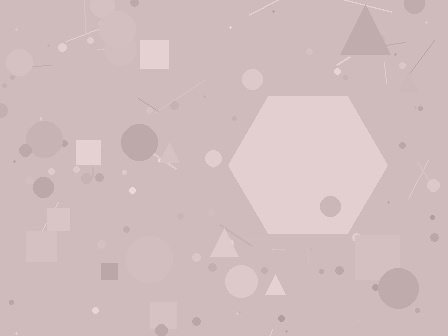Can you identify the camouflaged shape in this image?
The camouflaged shape is a hexagon.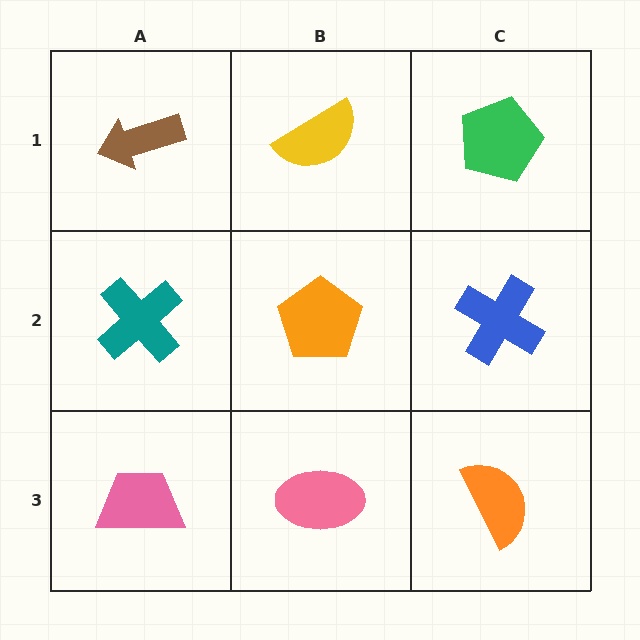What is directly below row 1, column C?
A blue cross.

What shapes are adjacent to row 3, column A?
A teal cross (row 2, column A), a pink ellipse (row 3, column B).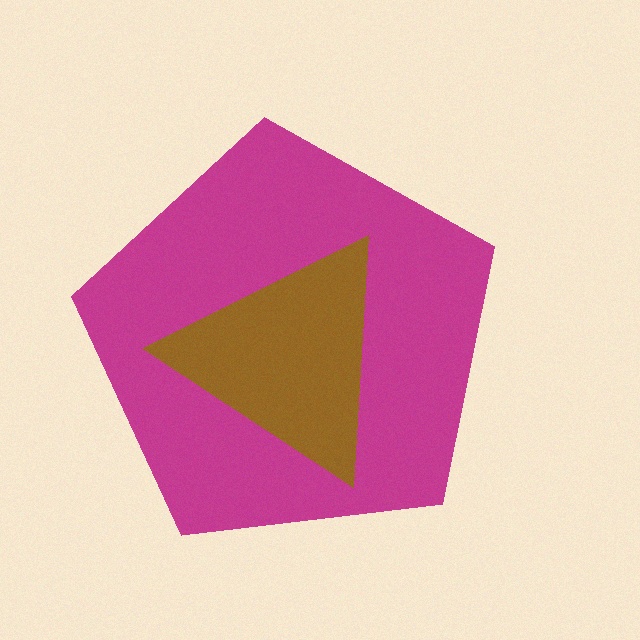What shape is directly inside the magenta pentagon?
The brown triangle.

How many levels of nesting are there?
2.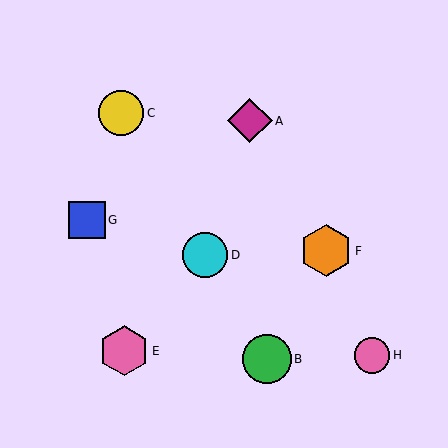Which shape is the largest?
The orange hexagon (labeled F) is the largest.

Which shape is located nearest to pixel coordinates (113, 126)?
The yellow circle (labeled C) at (121, 113) is nearest to that location.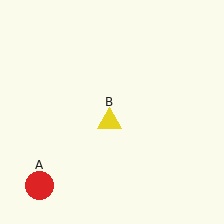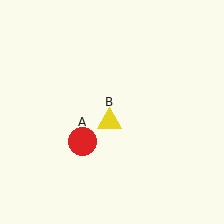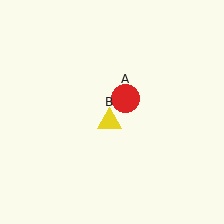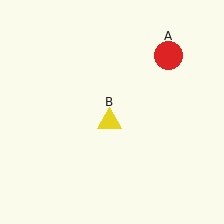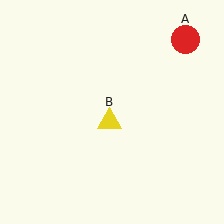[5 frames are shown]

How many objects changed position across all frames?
1 object changed position: red circle (object A).